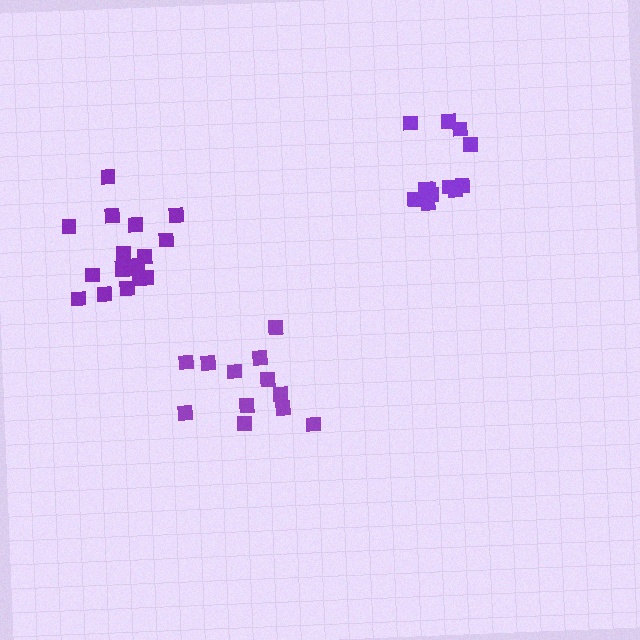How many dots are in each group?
Group 1: 18 dots, Group 2: 12 dots, Group 3: 12 dots (42 total).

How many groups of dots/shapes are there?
There are 3 groups.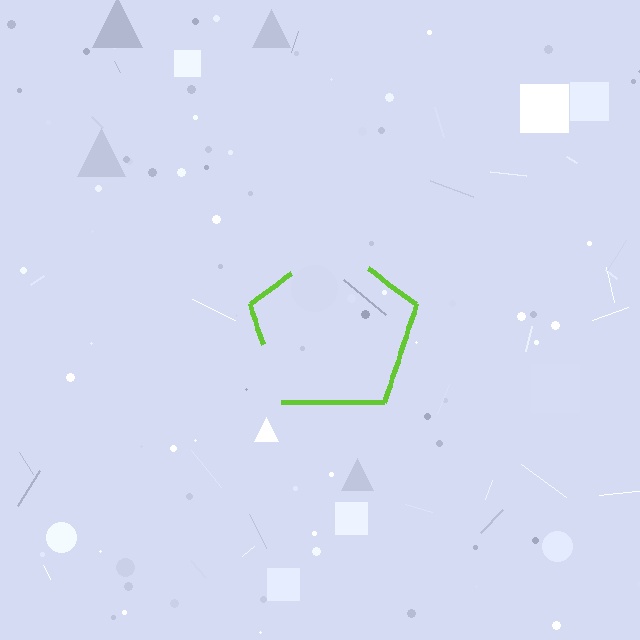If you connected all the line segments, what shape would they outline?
They would outline a pentagon.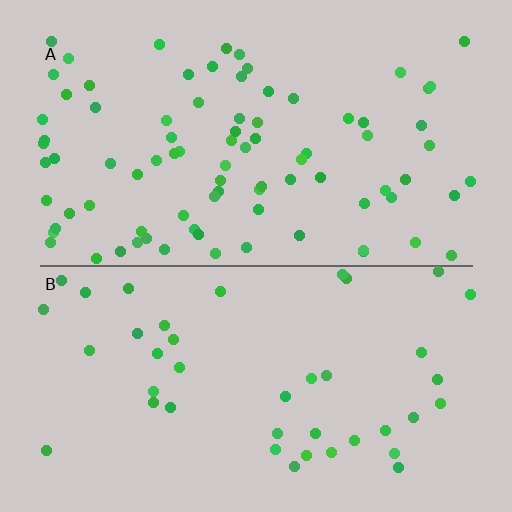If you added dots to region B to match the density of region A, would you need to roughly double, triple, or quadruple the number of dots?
Approximately double.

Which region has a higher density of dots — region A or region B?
A (the top).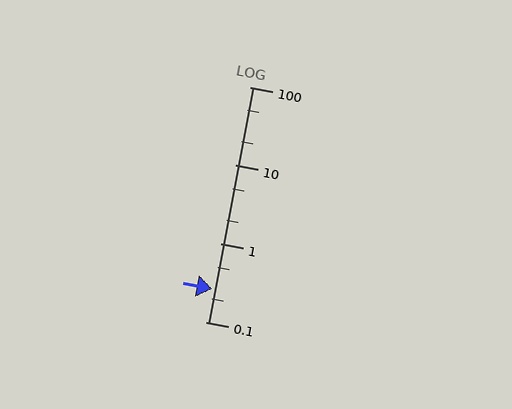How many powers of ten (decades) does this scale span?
The scale spans 3 decades, from 0.1 to 100.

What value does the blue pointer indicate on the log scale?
The pointer indicates approximately 0.26.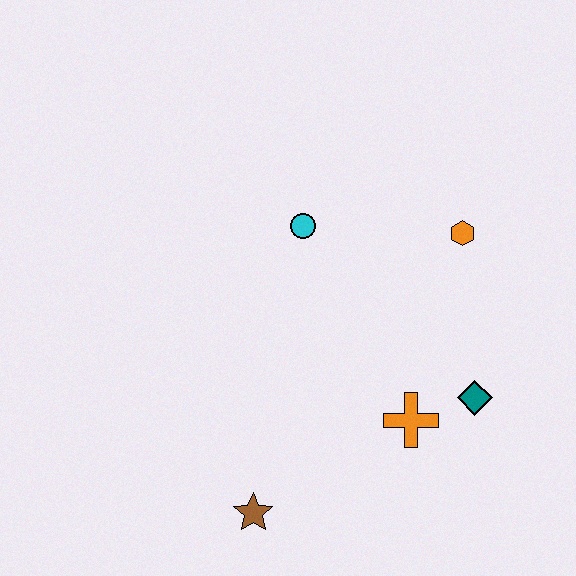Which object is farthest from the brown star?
The orange hexagon is farthest from the brown star.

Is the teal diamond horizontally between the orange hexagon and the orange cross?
No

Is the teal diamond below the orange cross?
No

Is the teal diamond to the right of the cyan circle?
Yes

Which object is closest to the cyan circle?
The orange hexagon is closest to the cyan circle.